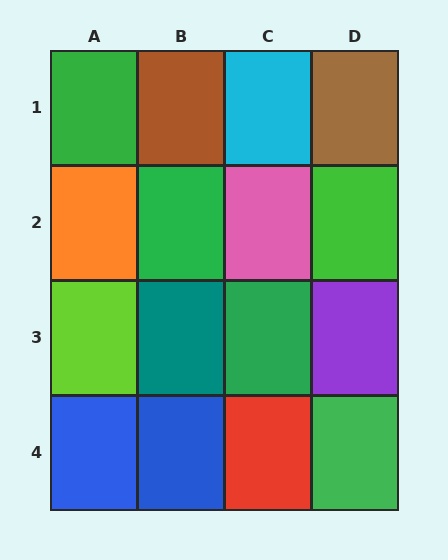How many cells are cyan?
1 cell is cyan.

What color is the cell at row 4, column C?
Red.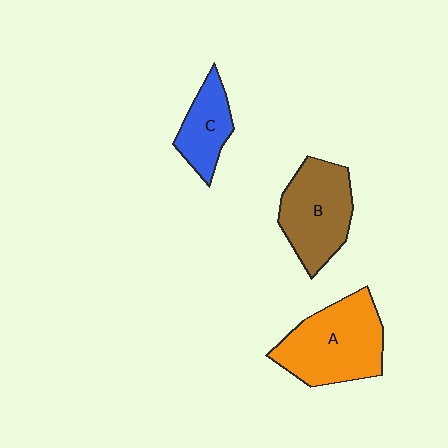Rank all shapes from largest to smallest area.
From largest to smallest: A (orange), B (brown), C (blue).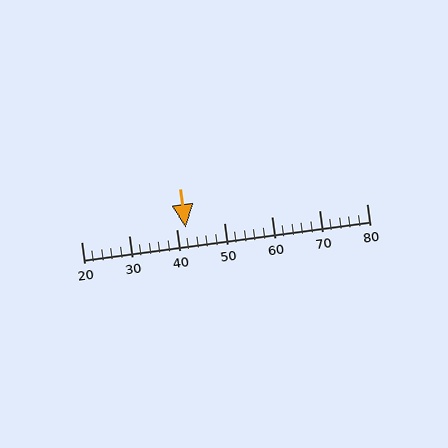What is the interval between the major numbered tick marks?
The major tick marks are spaced 10 units apart.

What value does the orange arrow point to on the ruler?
The orange arrow points to approximately 42.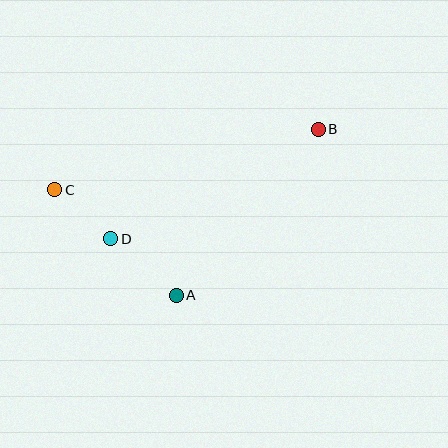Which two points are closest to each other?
Points C and D are closest to each other.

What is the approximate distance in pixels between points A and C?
The distance between A and C is approximately 161 pixels.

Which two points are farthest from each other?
Points B and C are farthest from each other.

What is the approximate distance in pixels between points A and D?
The distance between A and D is approximately 87 pixels.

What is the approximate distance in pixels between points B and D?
The distance between B and D is approximately 235 pixels.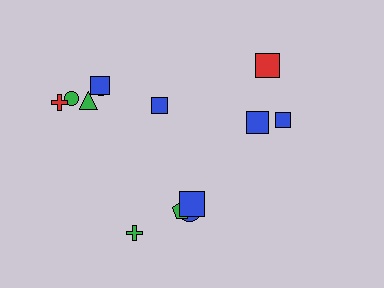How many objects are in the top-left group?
There are 6 objects.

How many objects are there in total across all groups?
There are 13 objects.